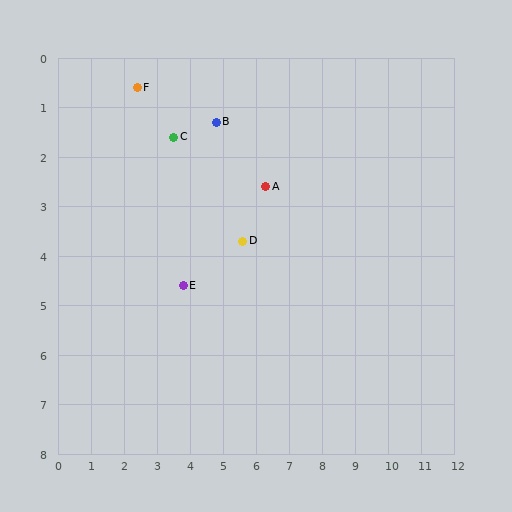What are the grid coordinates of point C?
Point C is at approximately (3.5, 1.6).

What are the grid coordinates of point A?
Point A is at approximately (6.3, 2.6).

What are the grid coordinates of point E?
Point E is at approximately (3.8, 4.6).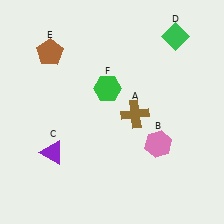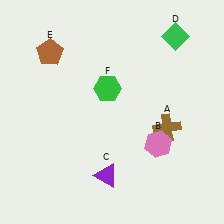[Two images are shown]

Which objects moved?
The objects that moved are: the brown cross (A), the purple triangle (C).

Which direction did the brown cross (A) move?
The brown cross (A) moved right.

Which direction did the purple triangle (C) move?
The purple triangle (C) moved right.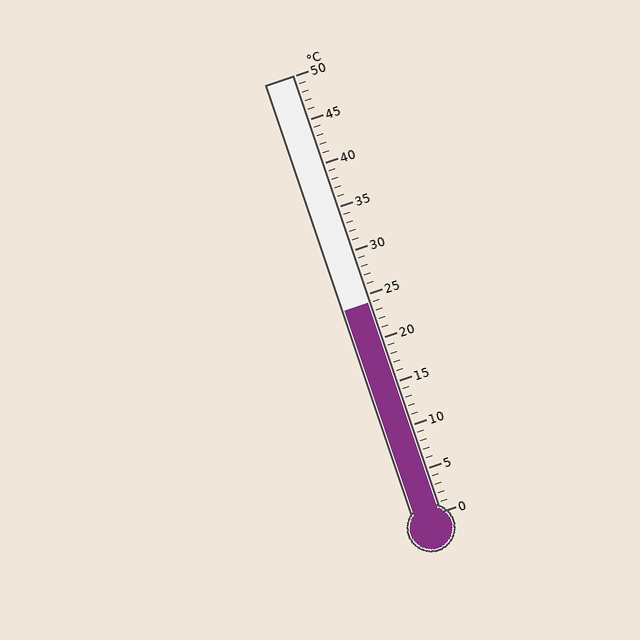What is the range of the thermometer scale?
The thermometer scale ranges from 0°C to 50°C.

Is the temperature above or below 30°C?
The temperature is below 30°C.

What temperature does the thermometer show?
The thermometer shows approximately 24°C.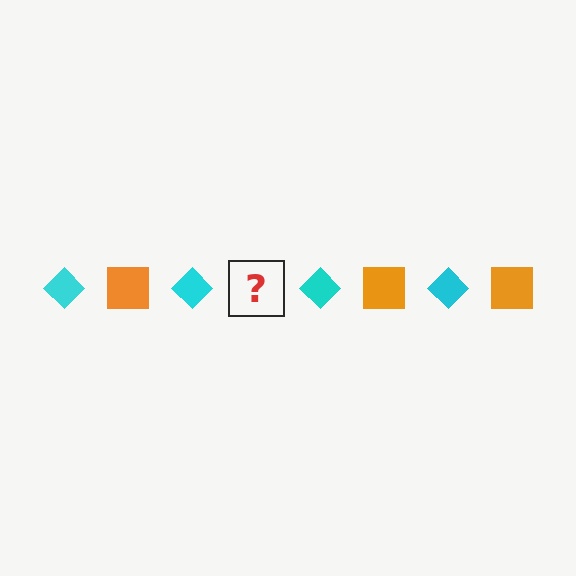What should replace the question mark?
The question mark should be replaced with an orange square.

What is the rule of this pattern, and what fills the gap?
The rule is that the pattern alternates between cyan diamond and orange square. The gap should be filled with an orange square.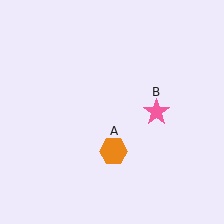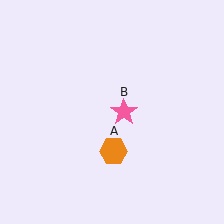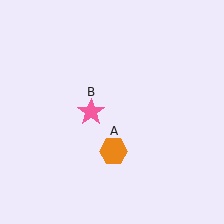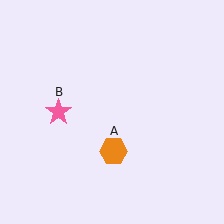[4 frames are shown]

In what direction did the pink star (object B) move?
The pink star (object B) moved left.